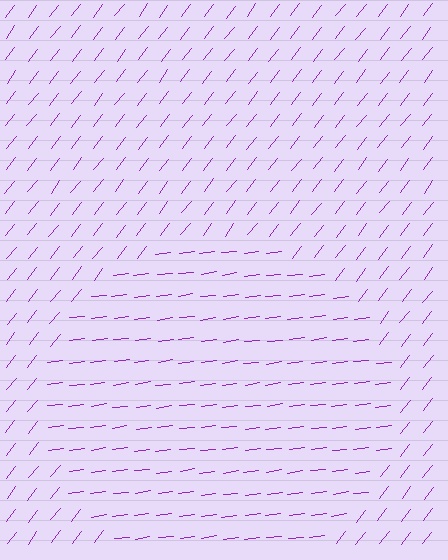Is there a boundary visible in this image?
Yes, there is a texture boundary formed by a change in line orientation.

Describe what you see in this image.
The image is filled with small purple line segments. A circle region in the image has lines oriented differently from the surrounding lines, creating a visible texture boundary.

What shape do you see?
I see a circle.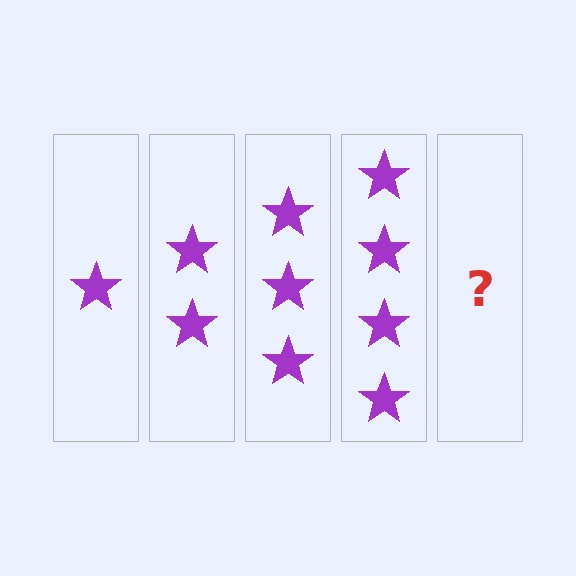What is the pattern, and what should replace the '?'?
The pattern is that each step adds one more star. The '?' should be 5 stars.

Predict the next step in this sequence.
The next step is 5 stars.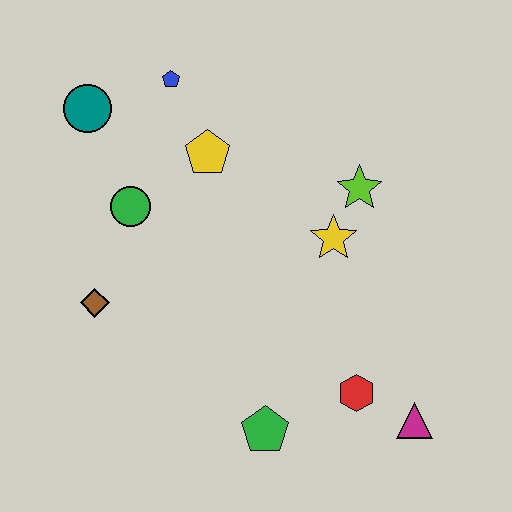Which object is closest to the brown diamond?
The green circle is closest to the brown diamond.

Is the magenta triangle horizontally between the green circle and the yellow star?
No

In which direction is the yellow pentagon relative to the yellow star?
The yellow pentagon is to the left of the yellow star.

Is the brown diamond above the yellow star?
No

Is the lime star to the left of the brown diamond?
No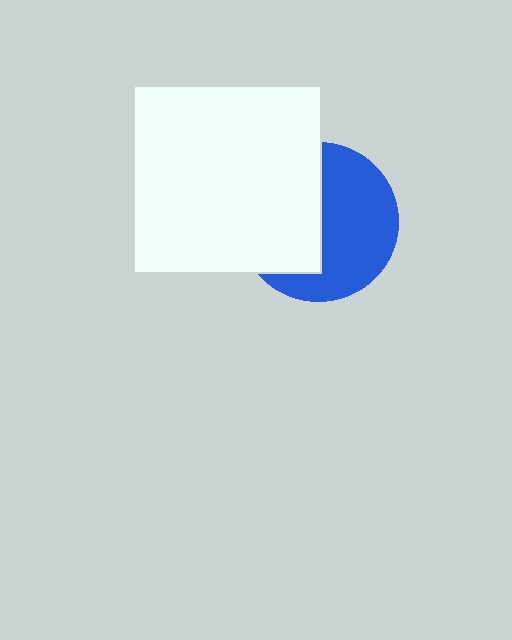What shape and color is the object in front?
The object in front is a white square.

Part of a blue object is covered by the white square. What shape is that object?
It is a circle.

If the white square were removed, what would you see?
You would see the complete blue circle.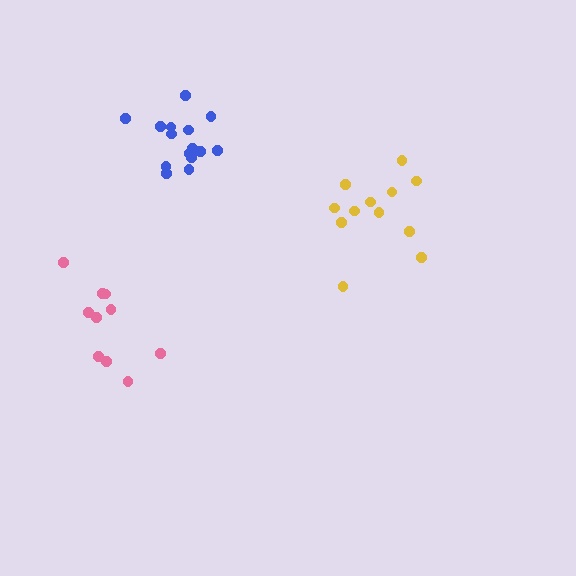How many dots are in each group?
Group 1: 12 dots, Group 2: 10 dots, Group 3: 15 dots (37 total).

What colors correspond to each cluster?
The clusters are colored: yellow, pink, blue.